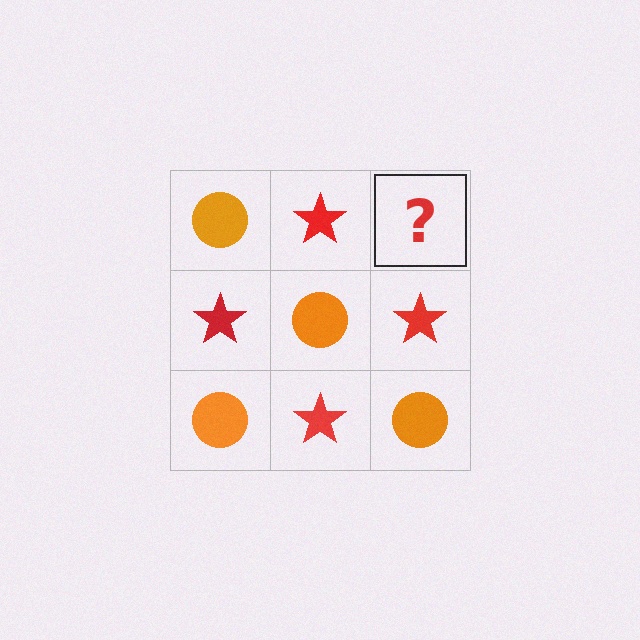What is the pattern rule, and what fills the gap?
The rule is that it alternates orange circle and red star in a checkerboard pattern. The gap should be filled with an orange circle.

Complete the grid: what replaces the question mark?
The question mark should be replaced with an orange circle.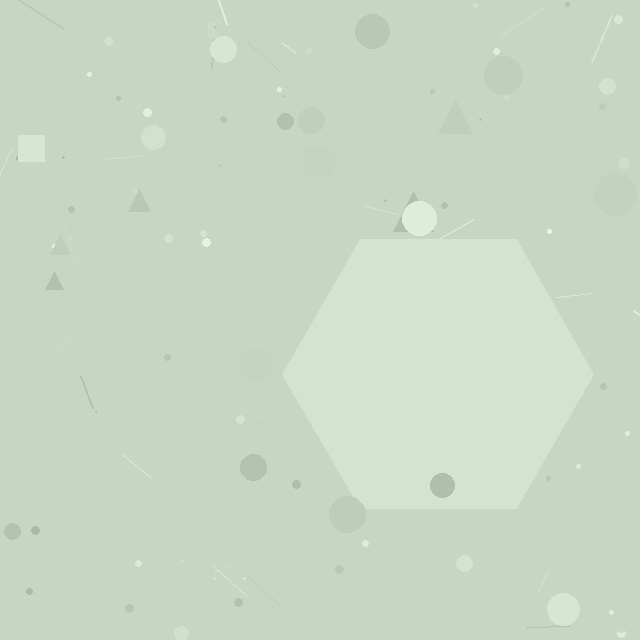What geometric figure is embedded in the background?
A hexagon is embedded in the background.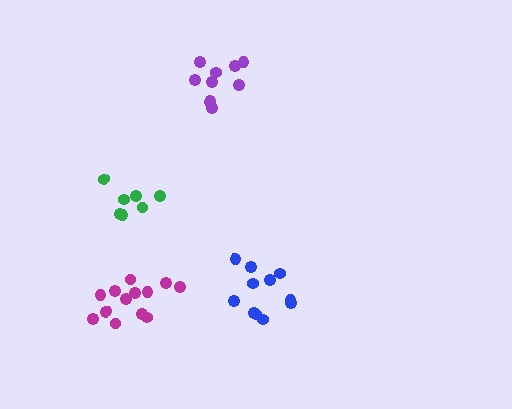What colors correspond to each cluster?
The clusters are colored: magenta, purple, blue, green.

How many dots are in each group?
Group 1: 13 dots, Group 2: 9 dots, Group 3: 11 dots, Group 4: 7 dots (40 total).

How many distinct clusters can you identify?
There are 4 distinct clusters.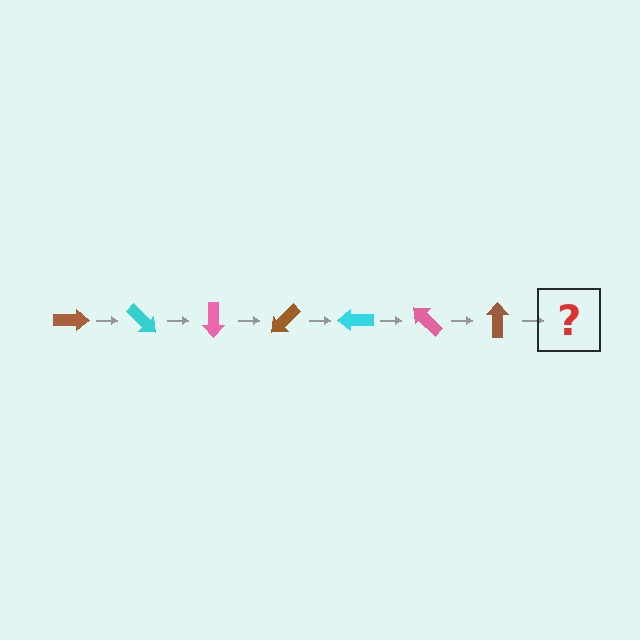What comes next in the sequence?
The next element should be a cyan arrow, rotated 315 degrees from the start.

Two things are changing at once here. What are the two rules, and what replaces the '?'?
The two rules are that it rotates 45 degrees each step and the color cycles through brown, cyan, and pink. The '?' should be a cyan arrow, rotated 315 degrees from the start.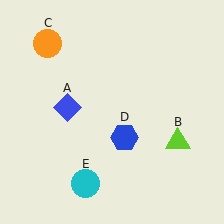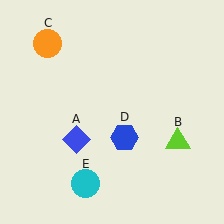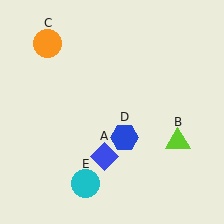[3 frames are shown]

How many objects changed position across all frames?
1 object changed position: blue diamond (object A).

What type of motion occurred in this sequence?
The blue diamond (object A) rotated counterclockwise around the center of the scene.